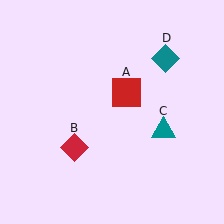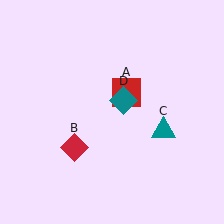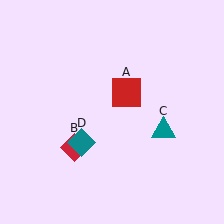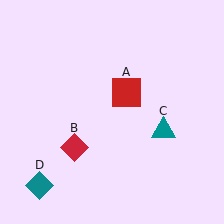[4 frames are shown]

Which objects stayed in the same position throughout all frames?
Red square (object A) and red diamond (object B) and teal triangle (object C) remained stationary.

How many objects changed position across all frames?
1 object changed position: teal diamond (object D).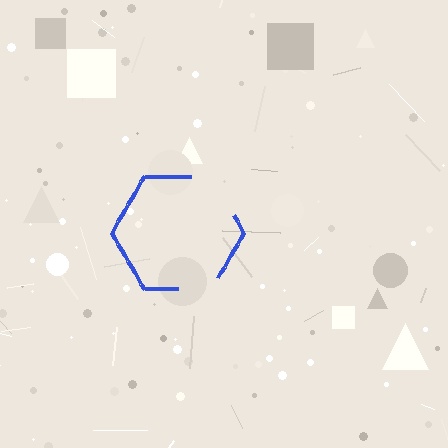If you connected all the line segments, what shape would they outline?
They would outline a hexagon.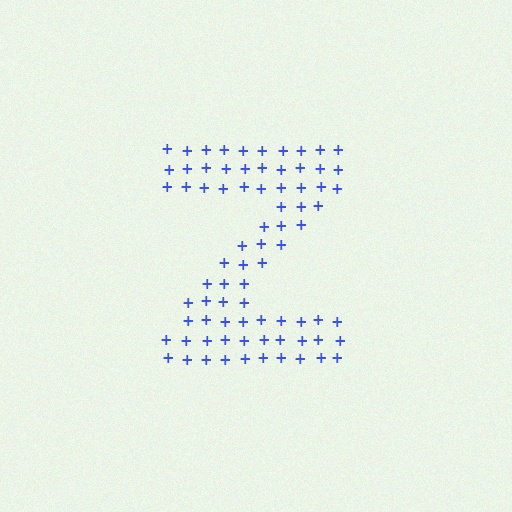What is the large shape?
The large shape is the letter Z.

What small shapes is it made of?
It is made of small plus signs.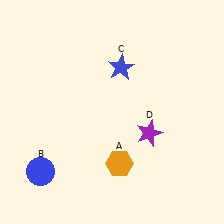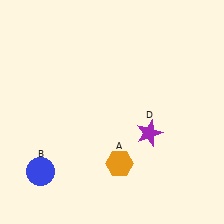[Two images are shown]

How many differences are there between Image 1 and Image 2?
There is 1 difference between the two images.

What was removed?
The blue star (C) was removed in Image 2.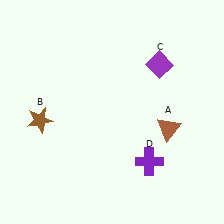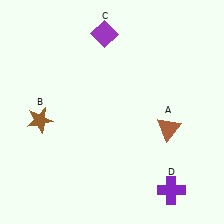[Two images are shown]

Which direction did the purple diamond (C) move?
The purple diamond (C) moved left.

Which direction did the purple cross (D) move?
The purple cross (D) moved down.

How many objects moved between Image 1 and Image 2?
2 objects moved between the two images.